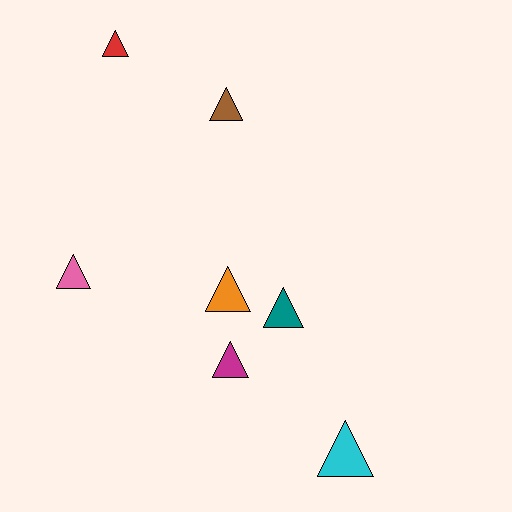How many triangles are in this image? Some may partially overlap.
There are 7 triangles.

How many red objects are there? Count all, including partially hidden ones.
There is 1 red object.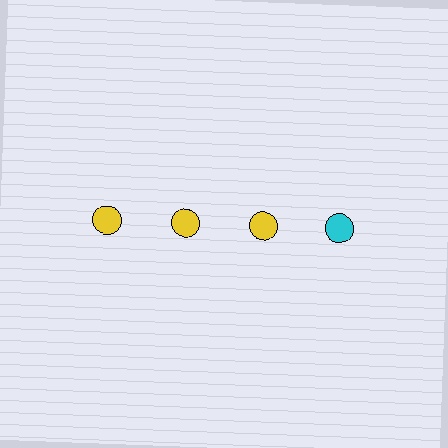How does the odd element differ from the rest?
It has a different color: cyan instead of yellow.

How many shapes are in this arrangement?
There are 4 shapes arranged in a grid pattern.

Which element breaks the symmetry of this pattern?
The cyan circle in the top row, second from right column breaks the symmetry. All other shapes are yellow circles.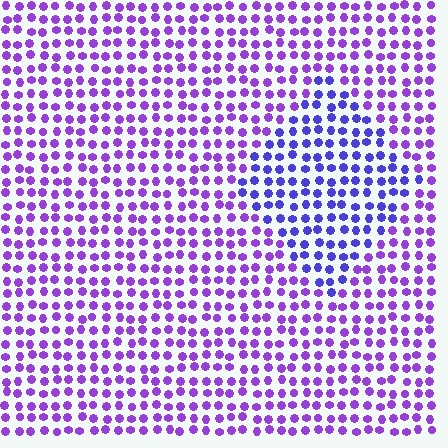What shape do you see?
I see a diamond.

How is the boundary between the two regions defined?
The boundary is defined purely by a slight shift in hue (about 30 degrees). Spacing, size, and orientation are identical on both sides.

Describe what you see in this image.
The image is filled with small purple elements in a uniform arrangement. A diamond-shaped region is visible where the elements are tinted to a slightly different hue, forming a subtle color boundary.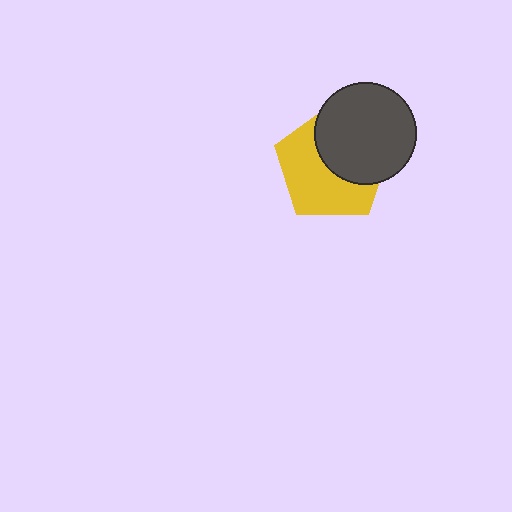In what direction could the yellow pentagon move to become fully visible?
The yellow pentagon could move toward the lower-left. That would shift it out from behind the dark gray circle entirely.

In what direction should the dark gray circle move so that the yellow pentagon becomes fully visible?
The dark gray circle should move toward the upper-right. That is the shortest direction to clear the overlap and leave the yellow pentagon fully visible.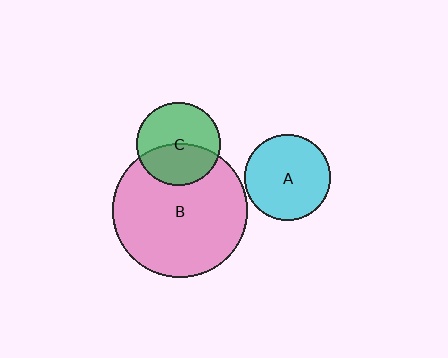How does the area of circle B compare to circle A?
Approximately 2.4 times.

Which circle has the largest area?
Circle B (pink).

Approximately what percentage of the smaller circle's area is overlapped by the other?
Approximately 45%.